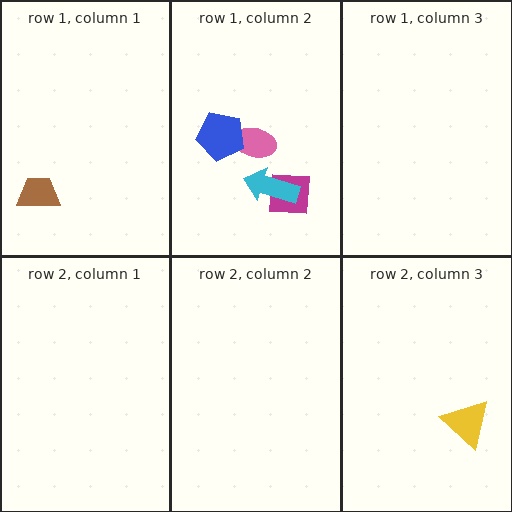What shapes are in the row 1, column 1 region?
The brown trapezoid.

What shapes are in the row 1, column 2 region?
The magenta square, the pink ellipse, the blue pentagon, the cyan arrow.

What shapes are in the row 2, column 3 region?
The yellow triangle.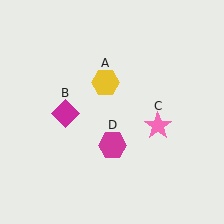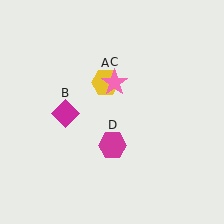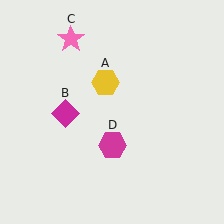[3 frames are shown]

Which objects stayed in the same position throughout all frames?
Yellow hexagon (object A) and magenta diamond (object B) and magenta hexagon (object D) remained stationary.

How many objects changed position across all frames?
1 object changed position: pink star (object C).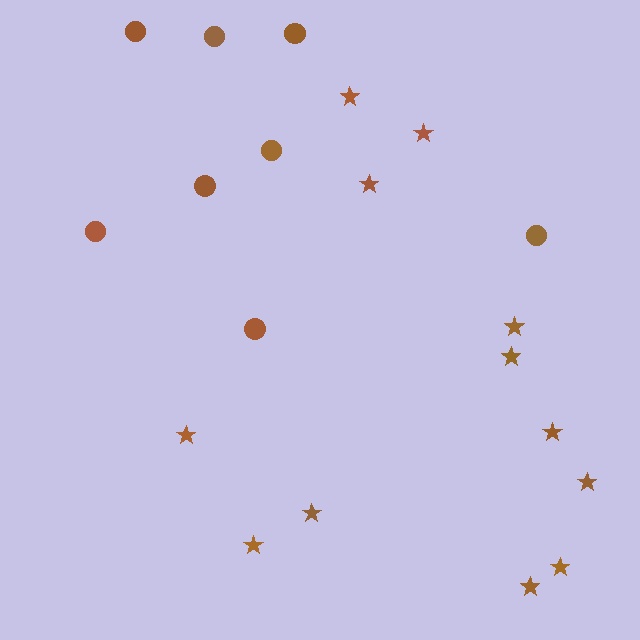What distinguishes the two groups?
There are 2 groups: one group of circles (8) and one group of stars (12).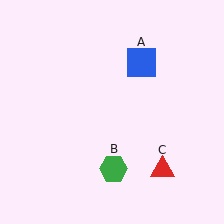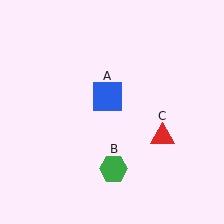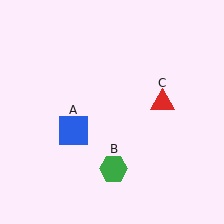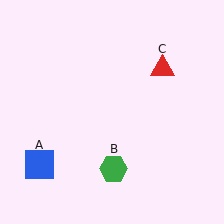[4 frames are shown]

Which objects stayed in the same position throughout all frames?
Green hexagon (object B) remained stationary.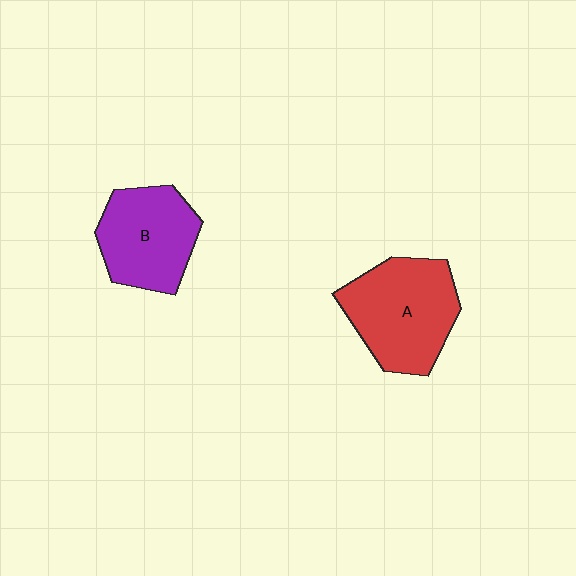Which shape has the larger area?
Shape A (red).